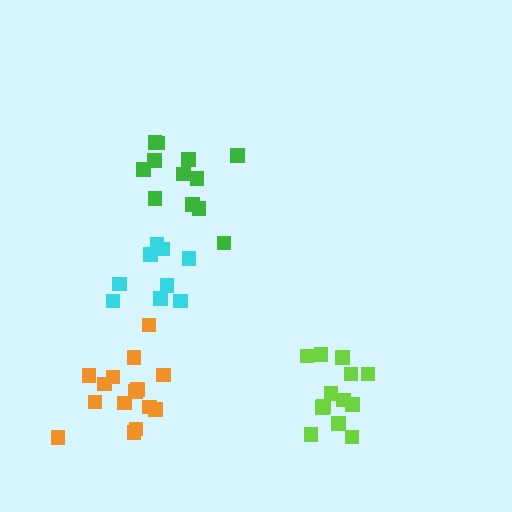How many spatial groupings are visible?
There are 4 spatial groupings.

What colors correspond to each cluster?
The clusters are colored: lime, cyan, green, orange.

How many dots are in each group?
Group 1: 13 dots, Group 2: 9 dots, Group 3: 12 dots, Group 4: 15 dots (49 total).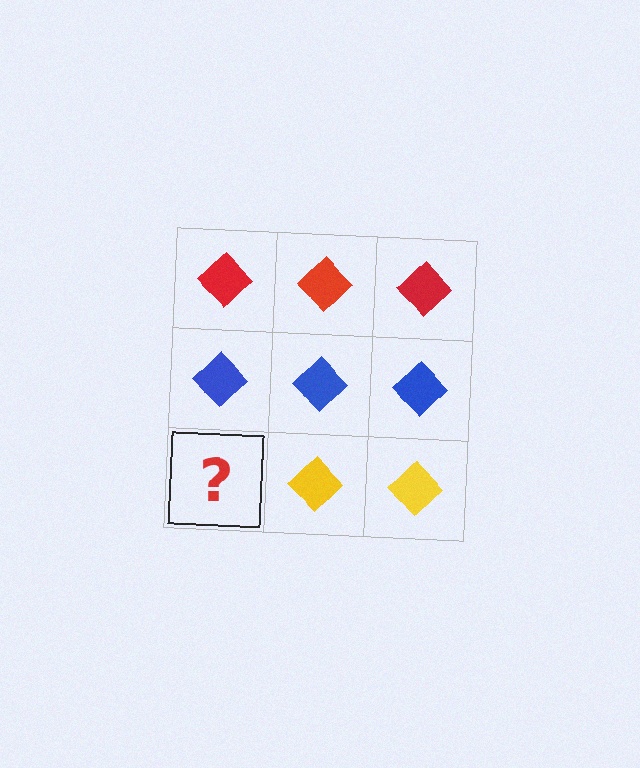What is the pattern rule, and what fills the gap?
The rule is that each row has a consistent color. The gap should be filled with a yellow diamond.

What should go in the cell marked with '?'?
The missing cell should contain a yellow diamond.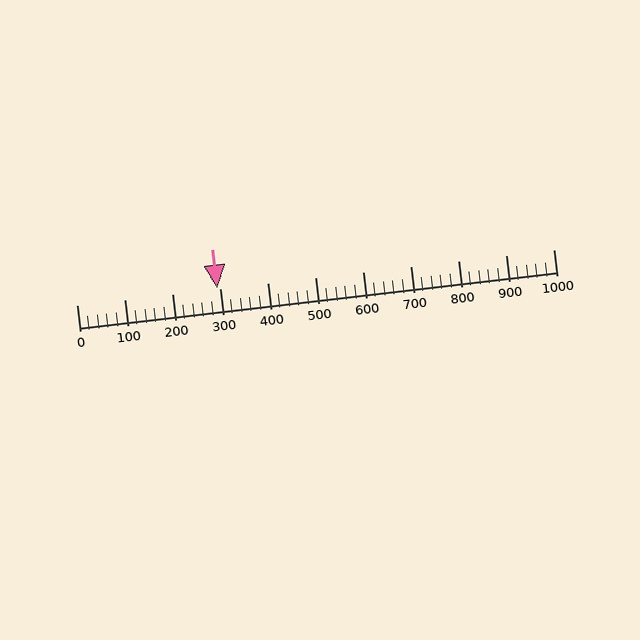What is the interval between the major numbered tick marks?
The major tick marks are spaced 100 units apart.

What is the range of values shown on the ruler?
The ruler shows values from 0 to 1000.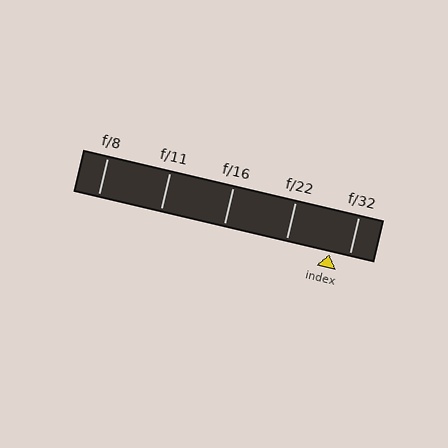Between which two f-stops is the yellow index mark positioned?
The index mark is between f/22 and f/32.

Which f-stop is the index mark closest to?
The index mark is closest to f/32.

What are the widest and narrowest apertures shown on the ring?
The widest aperture shown is f/8 and the narrowest is f/32.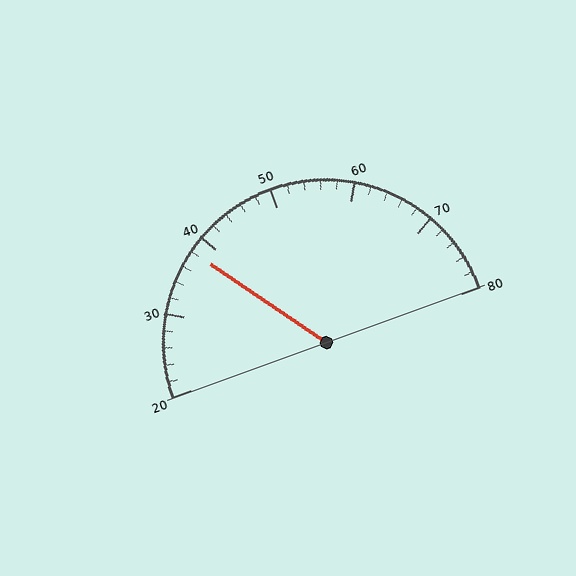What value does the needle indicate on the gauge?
The needle indicates approximately 38.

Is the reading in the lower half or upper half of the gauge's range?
The reading is in the lower half of the range (20 to 80).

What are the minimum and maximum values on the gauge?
The gauge ranges from 20 to 80.